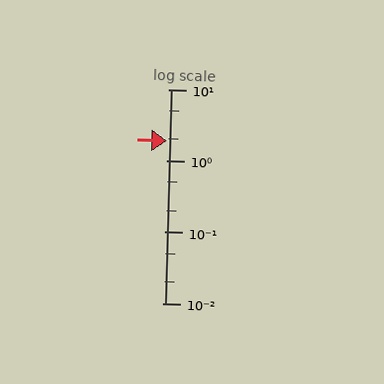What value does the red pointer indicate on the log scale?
The pointer indicates approximately 1.9.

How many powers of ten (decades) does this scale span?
The scale spans 3 decades, from 0.01 to 10.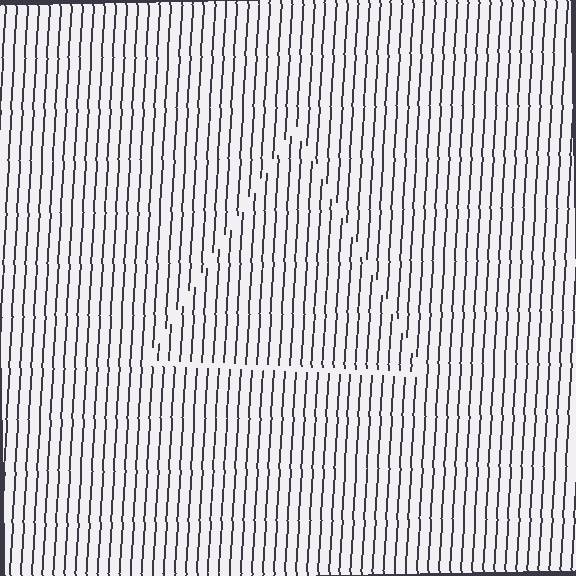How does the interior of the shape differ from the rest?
The interior of the shape contains the same grating, shifted by half a period — the contour is defined by the phase discontinuity where line-ends from the inner and outer gratings abut.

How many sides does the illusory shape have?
3 sides — the line-ends trace a triangle.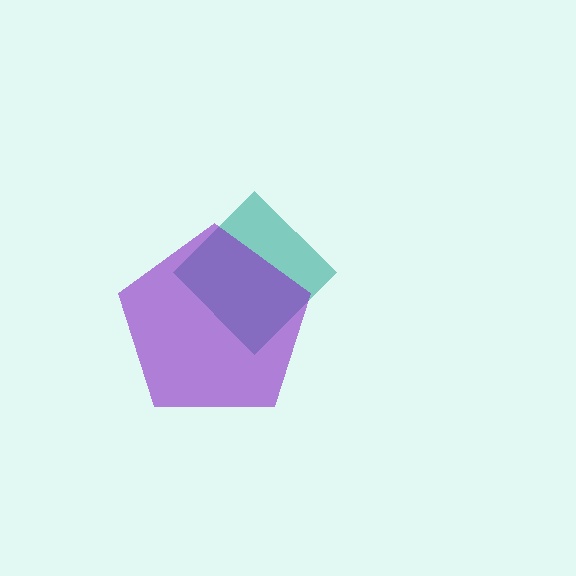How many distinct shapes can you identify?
There are 2 distinct shapes: a teal diamond, a purple pentagon.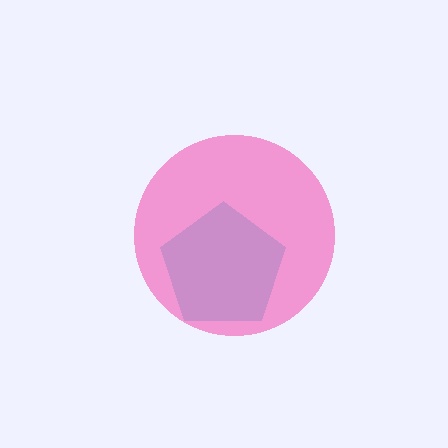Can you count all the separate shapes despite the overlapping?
Yes, there are 2 separate shapes.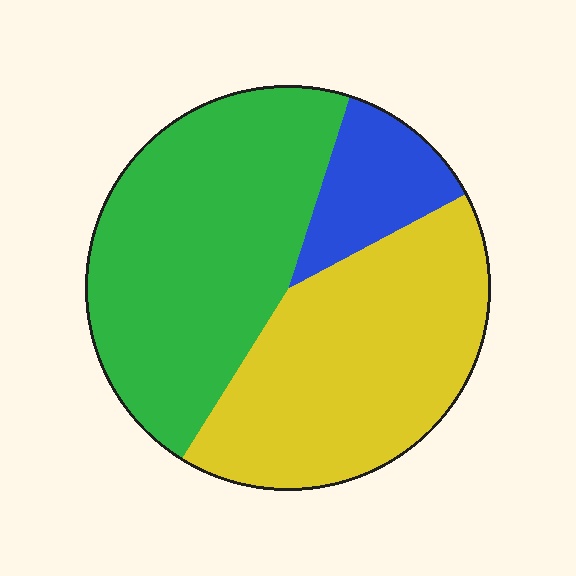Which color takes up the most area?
Green, at roughly 45%.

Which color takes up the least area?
Blue, at roughly 10%.